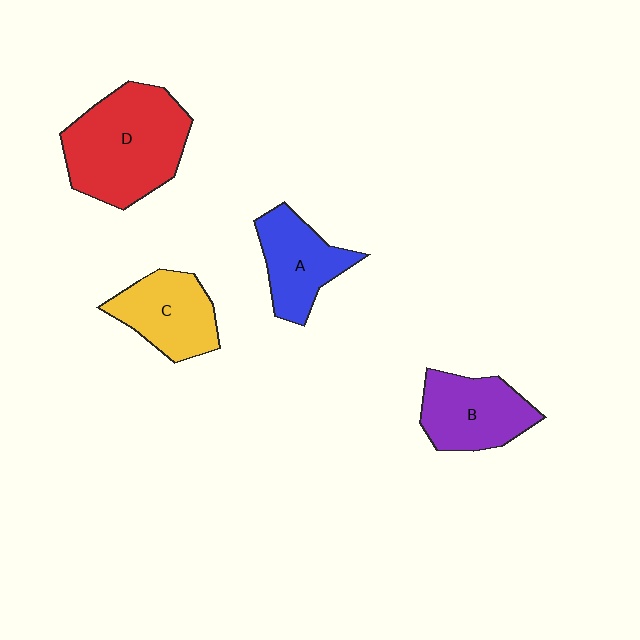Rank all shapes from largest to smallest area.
From largest to smallest: D (red), B (purple), C (yellow), A (blue).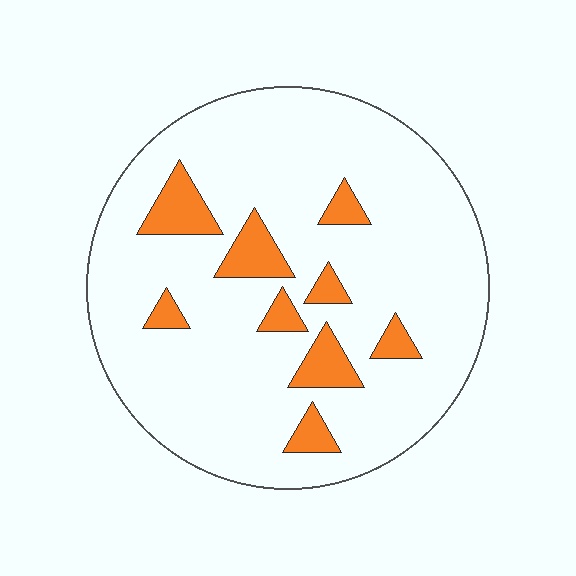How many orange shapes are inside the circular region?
9.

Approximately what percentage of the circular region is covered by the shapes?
Approximately 15%.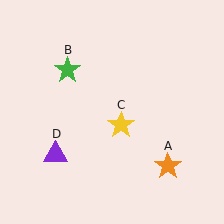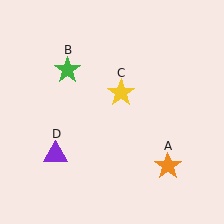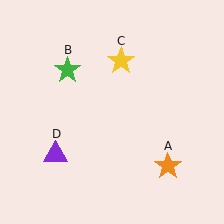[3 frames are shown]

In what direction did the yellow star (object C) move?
The yellow star (object C) moved up.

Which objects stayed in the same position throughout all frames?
Orange star (object A) and green star (object B) and purple triangle (object D) remained stationary.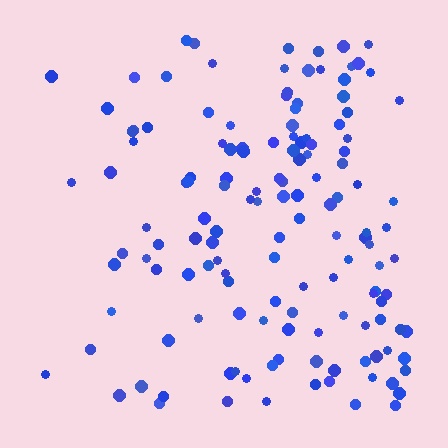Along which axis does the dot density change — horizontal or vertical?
Horizontal.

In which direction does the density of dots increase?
From left to right, with the right side densest.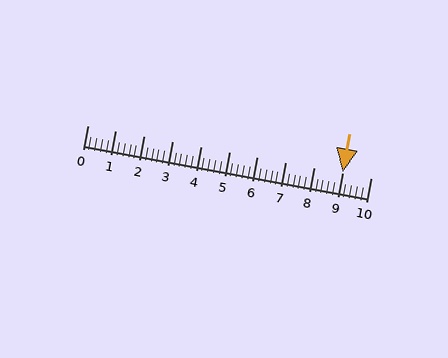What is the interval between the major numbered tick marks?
The major tick marks are spaced 1 units apart.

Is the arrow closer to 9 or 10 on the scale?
The arrow is closer to 9.